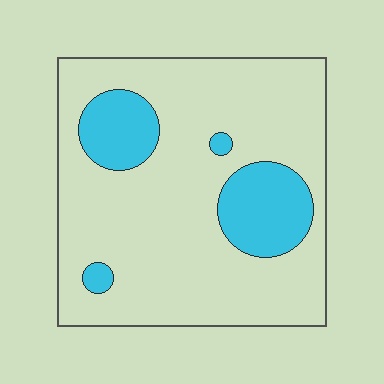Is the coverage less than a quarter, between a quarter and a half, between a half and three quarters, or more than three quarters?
Less than a quarter.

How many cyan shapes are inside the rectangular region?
4.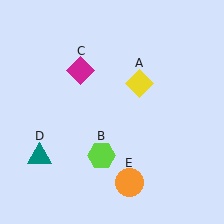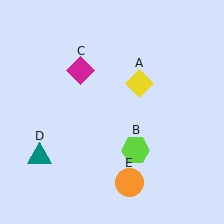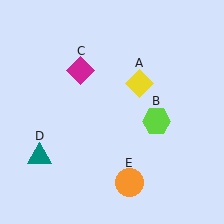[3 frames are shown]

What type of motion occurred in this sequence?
The lime hexagon (object B) rotated counterclockwise around the center of the scene.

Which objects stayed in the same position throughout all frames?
Yellow diamond (object A) and magenta diamond (object C) and teal triangle (object D) and orange circle (object E) remained stationary.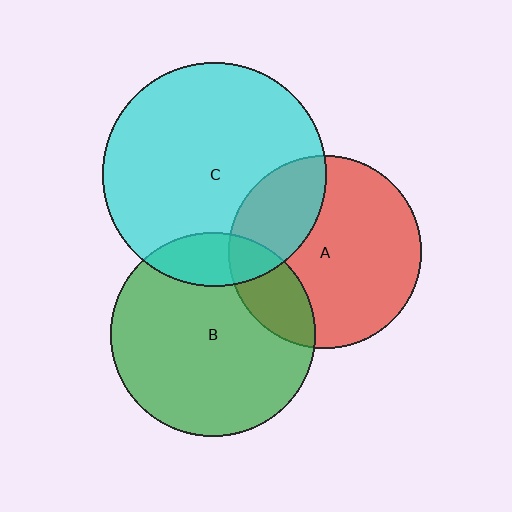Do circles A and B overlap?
Yes.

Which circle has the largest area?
Circle C (cyan).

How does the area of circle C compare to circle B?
Approximately 1.2 times.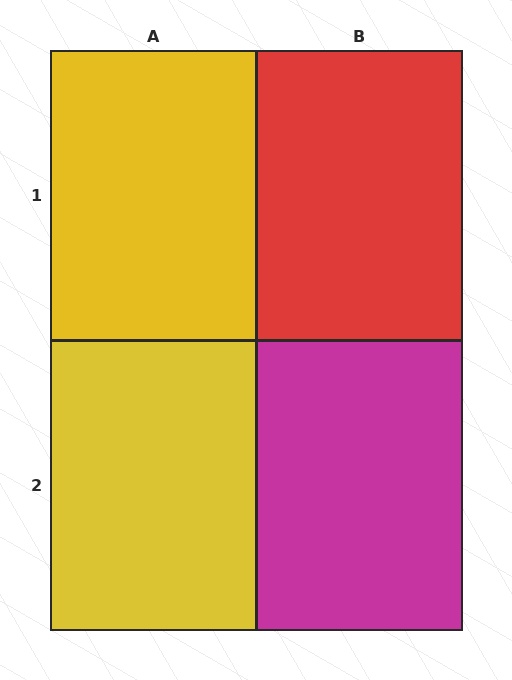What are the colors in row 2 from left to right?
Yellow, magenta.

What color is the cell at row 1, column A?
Yellow.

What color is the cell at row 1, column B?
Red.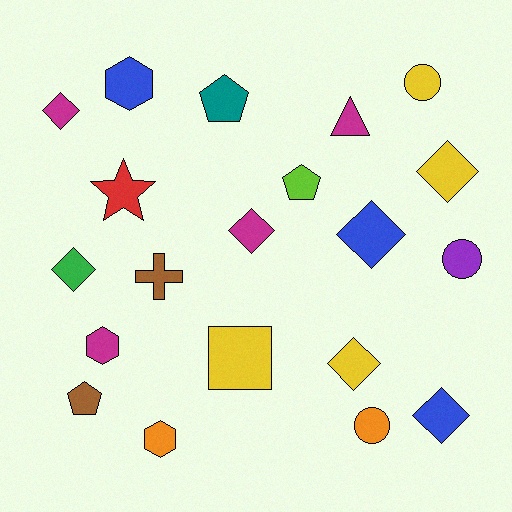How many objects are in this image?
There are 20 objects.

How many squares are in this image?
There is 1 square.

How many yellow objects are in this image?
There are 4 yellow objects.